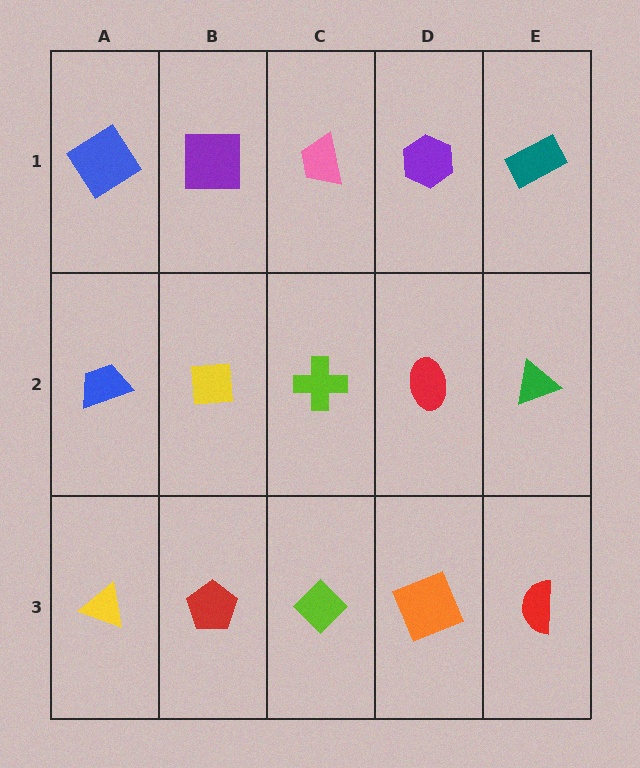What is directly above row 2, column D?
A purple hexagon.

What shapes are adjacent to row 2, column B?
A purple square (row 1, column B), a red pentagon (row 3, column B), a blue trapezoid (row 2, column A), a lime cross (row 2, column C).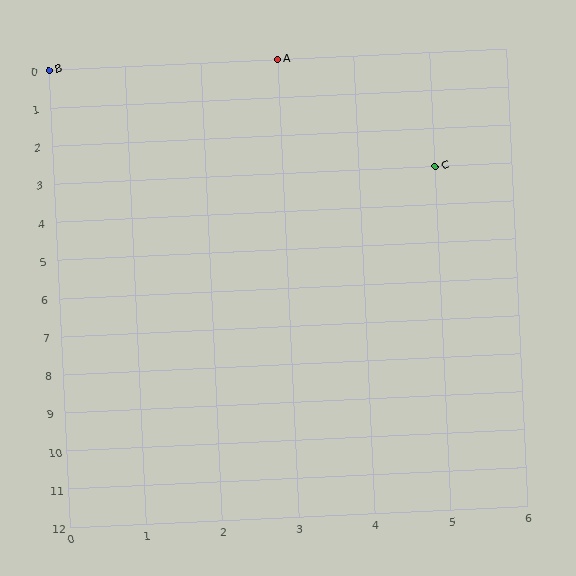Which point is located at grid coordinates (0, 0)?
Point B is at (0, 0).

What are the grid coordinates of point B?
Point B is at grid coordinates (0, 0).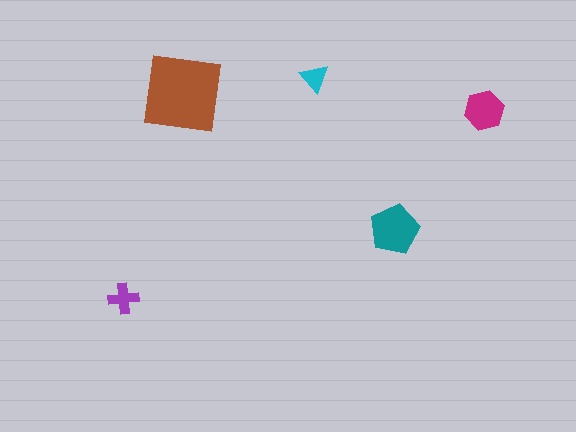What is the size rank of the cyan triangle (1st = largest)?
5th.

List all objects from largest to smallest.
The brown square, the teal pentagon, the magenta hexagon, the purple cross, the cyan triangle.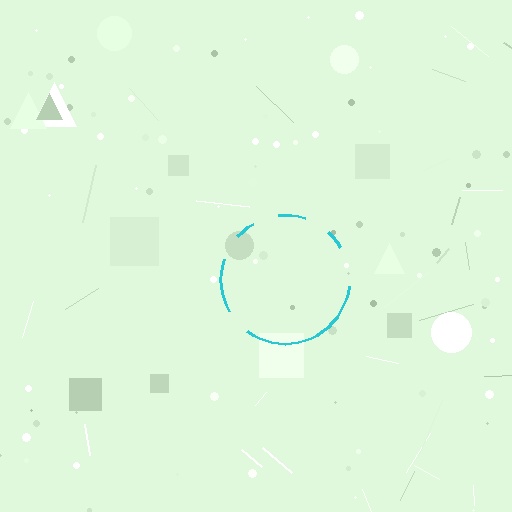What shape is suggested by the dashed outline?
The dashed outline suggests a circle.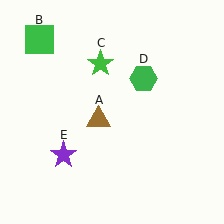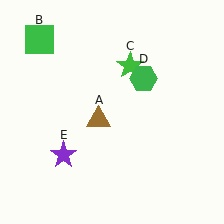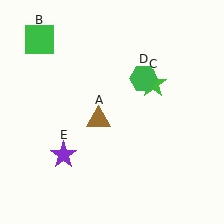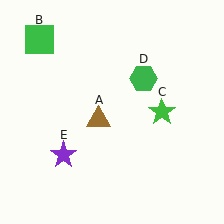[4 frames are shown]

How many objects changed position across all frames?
1 object changed position: green star (object C).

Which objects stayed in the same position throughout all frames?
Brown triangle (object A) and green square (object B) and green hexagon (object D) and purple star (object E) remained stationary.